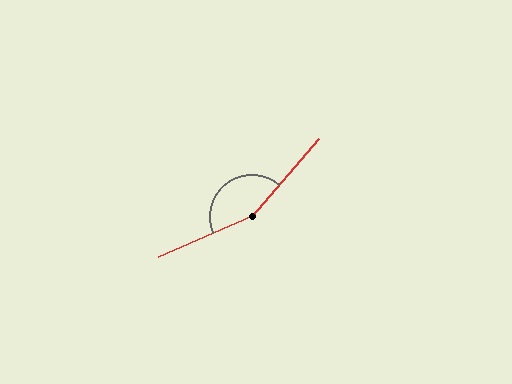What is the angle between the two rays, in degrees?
Approximately 154 degrees.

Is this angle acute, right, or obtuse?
It is obtuse.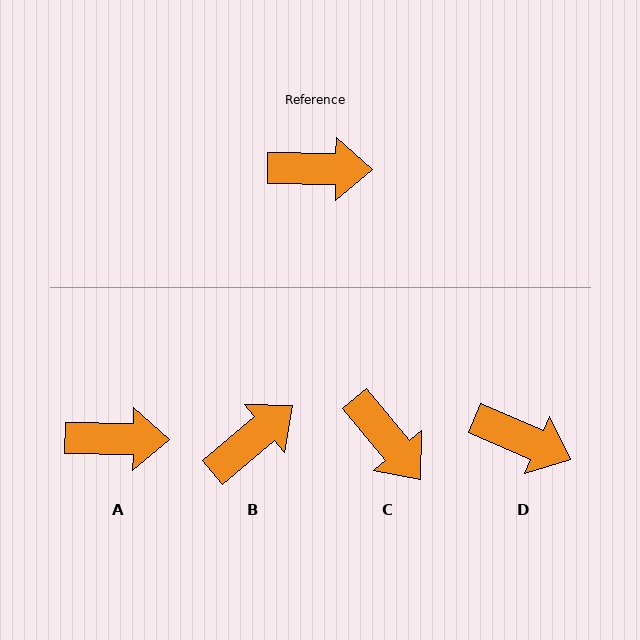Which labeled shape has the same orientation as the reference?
A.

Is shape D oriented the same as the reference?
No, it is off by about 23 degrees.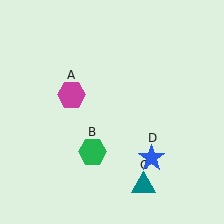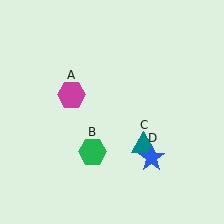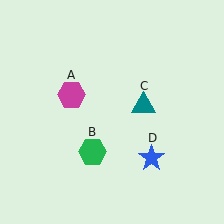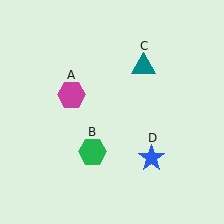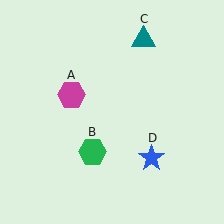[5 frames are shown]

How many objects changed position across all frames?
1 object changed position: teal triangle (object C).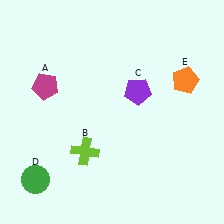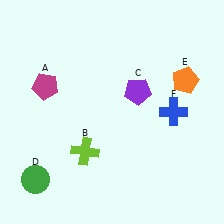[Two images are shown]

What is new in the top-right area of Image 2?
A blue cross (F) was added in the top-right area of Image 2.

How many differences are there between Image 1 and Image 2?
There is 1 difference between the two images.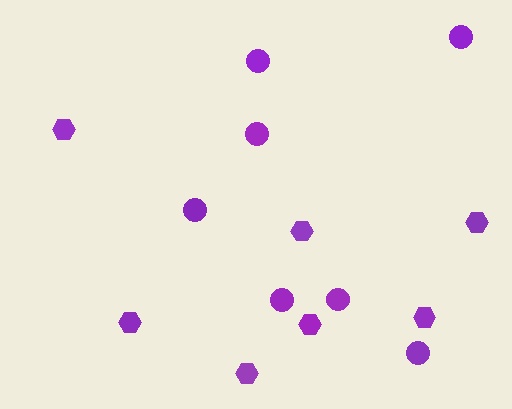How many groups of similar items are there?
There are 2 groups: one group of hexagons (7) and one group of circles (7).